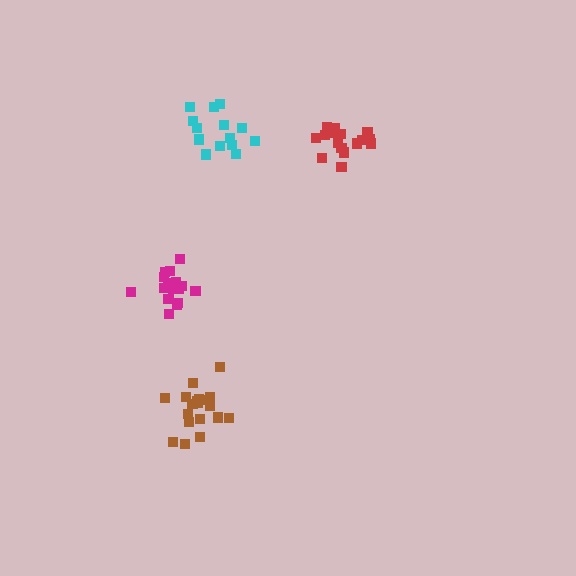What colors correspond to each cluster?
The clusters are colored: red, brown, cyan, magenta.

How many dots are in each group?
Group 1: 17 dots, Group 2: 19 dots, Group 3: 14 dots, Group 4: 17 dots (67 total).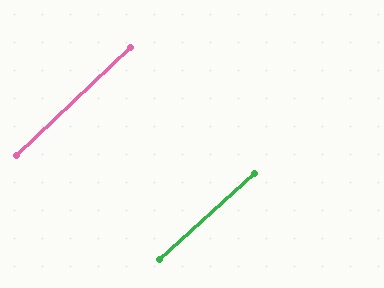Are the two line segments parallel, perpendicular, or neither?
Parallel — their directions differ by only 1.1°.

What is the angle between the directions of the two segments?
Approximately 1 degree.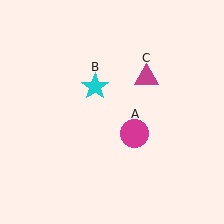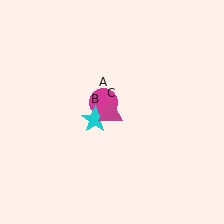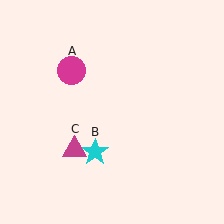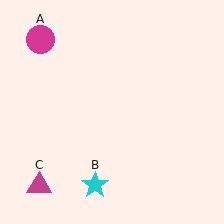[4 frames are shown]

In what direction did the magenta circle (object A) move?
The magenta circle (object A) moved up and to the left.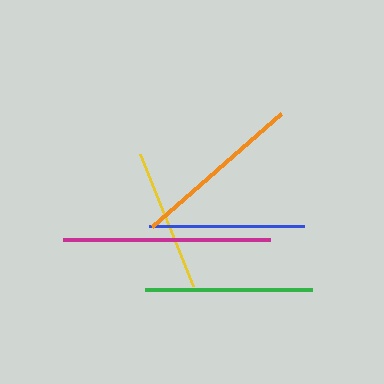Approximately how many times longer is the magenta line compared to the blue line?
The magenta line is approximately 1.3 times the length of the blue line.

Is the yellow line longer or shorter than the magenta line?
The magenta line is longer than the yellow line.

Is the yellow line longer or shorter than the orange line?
The orange line is longer than the yellow line.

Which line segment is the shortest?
The yellow line is the shortest at approximately 142 pixels.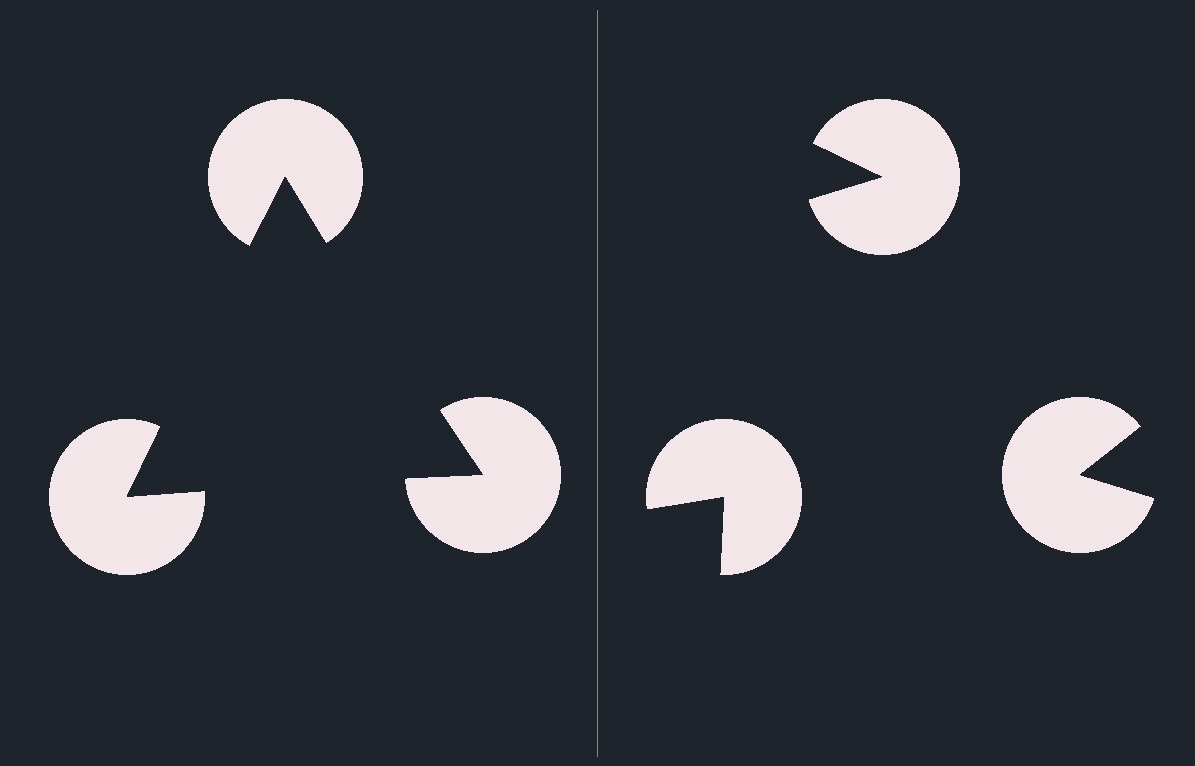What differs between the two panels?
The pac-man discs are positioned identically on both sides; only the wedge orientations differ. On the left they align to a triangle; on the right they are misaligned.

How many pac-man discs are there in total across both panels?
6 — 3 on each side.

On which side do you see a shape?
An illusory triangle appears on the left side. On the right side the wedge cuts are rotated, so no coherent shape forms.